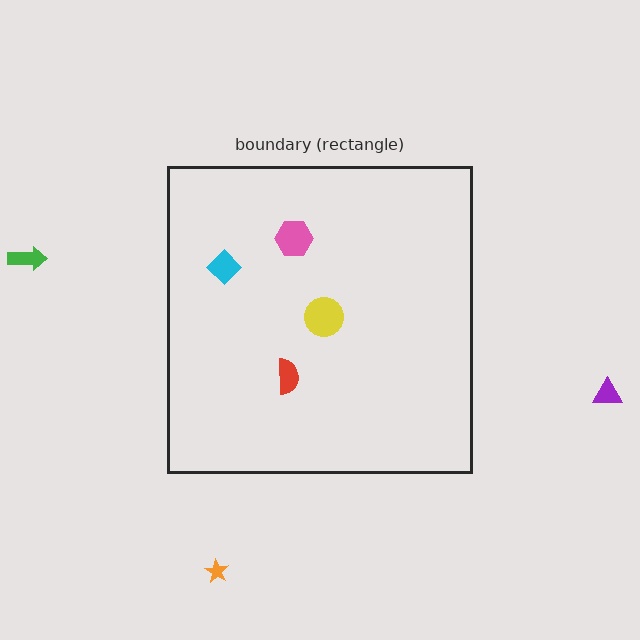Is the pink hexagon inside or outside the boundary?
Inside.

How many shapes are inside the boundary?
4 inside, 3 outside.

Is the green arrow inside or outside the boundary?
Outside.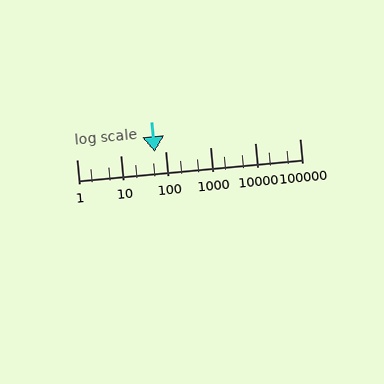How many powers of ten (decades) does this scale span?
The scale spans 5 decades, from 1 to 100000.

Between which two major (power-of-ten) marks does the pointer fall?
The pointer is between 10 and 100.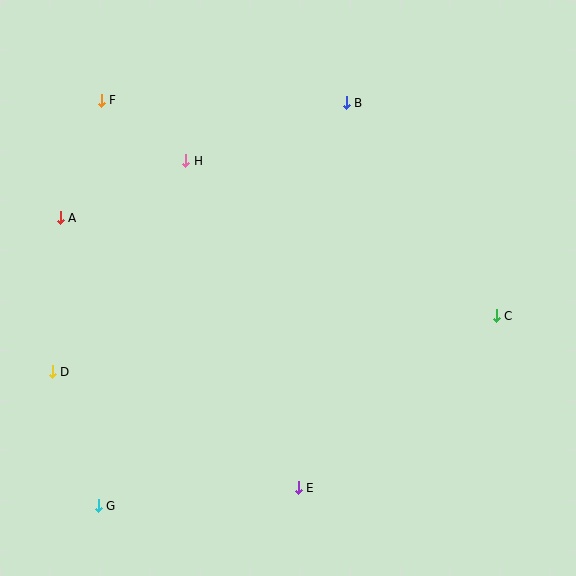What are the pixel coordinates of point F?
Point F is at (101, 100).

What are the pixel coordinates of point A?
Point A is at (60, 218).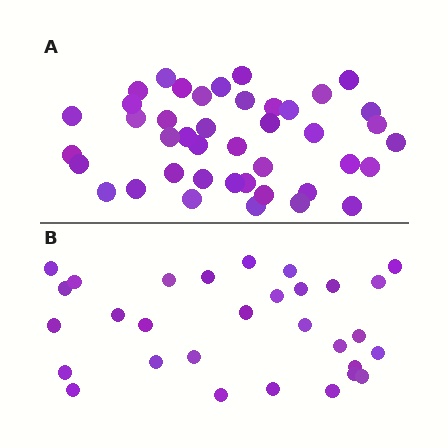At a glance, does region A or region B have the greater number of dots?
Region A (the top region) has more dots.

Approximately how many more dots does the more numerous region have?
Region A has roughly 12 or so more dots than region B.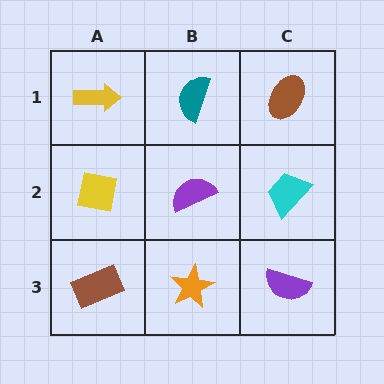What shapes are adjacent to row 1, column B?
A purple semicircle (row 2, column B), a yellow arrow (row 1, column A), a brown ellipse (row 1, column C).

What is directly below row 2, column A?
A brown rectangle.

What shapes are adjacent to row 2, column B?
A teal semicircle (row 1, column B), an orange star (row 3, column B), a yellow square (row 2, column A), a cyan trapezoid (row 2, column C).